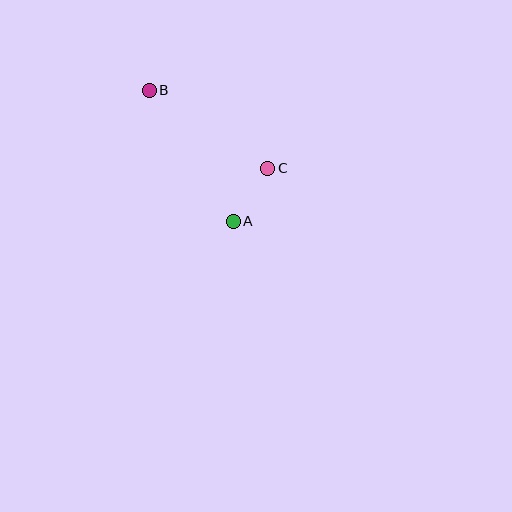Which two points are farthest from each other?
Points A and B are farthest from each other.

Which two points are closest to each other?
Points A and C are closest to each other.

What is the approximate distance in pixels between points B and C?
The distance between B and C is approximately 142 pixels.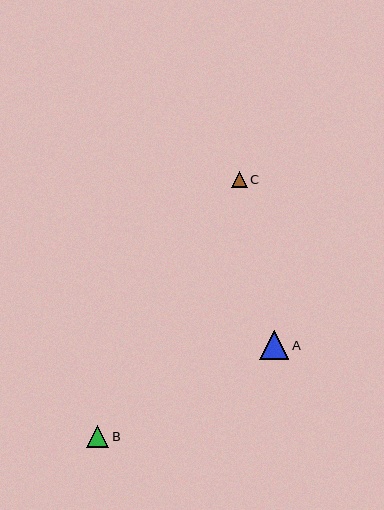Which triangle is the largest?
Triangle A is the largest with a size of approximately 29 pixels.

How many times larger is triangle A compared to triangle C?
Triangle A is approximately 1.8 times the size of triangle C.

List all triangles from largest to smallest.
From largest to smallest: A, B, C.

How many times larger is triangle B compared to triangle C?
Triangle B is approximately 1.5 times the size of triangle C.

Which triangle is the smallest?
Triangle C is the smallest with a size of approximately 16 pixels.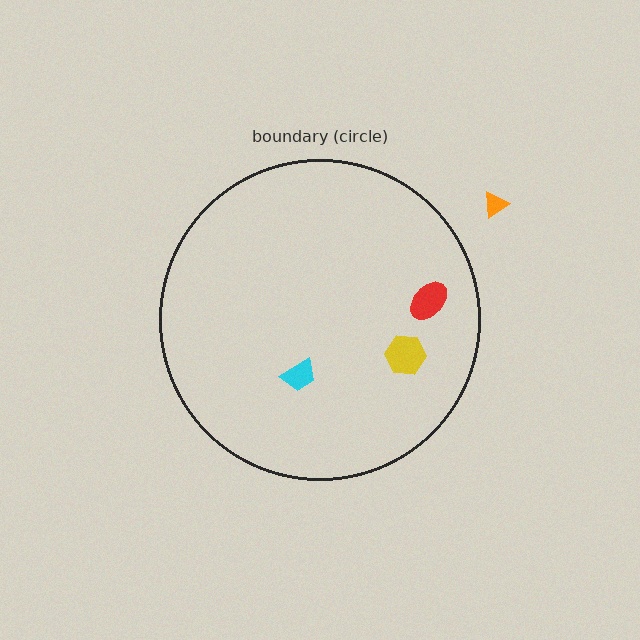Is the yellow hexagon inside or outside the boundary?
Inside.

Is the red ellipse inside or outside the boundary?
Inside.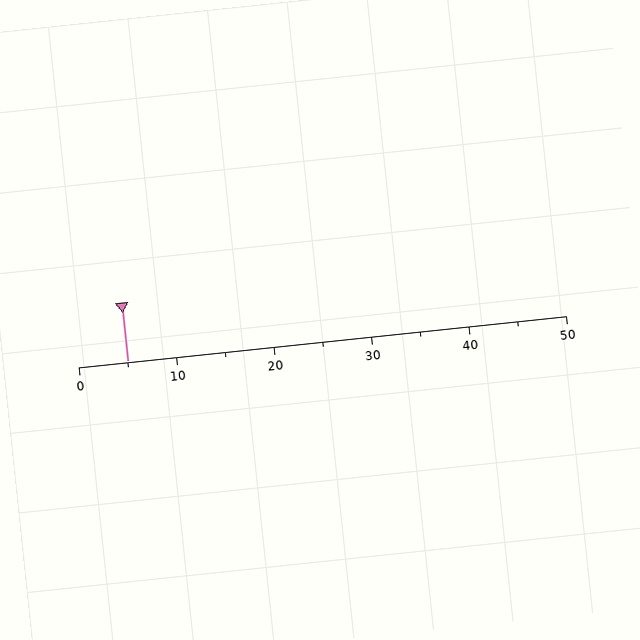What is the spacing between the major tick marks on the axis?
The major ticks are spaced 10 apart.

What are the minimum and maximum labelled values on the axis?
The axis runs from 0 to 50.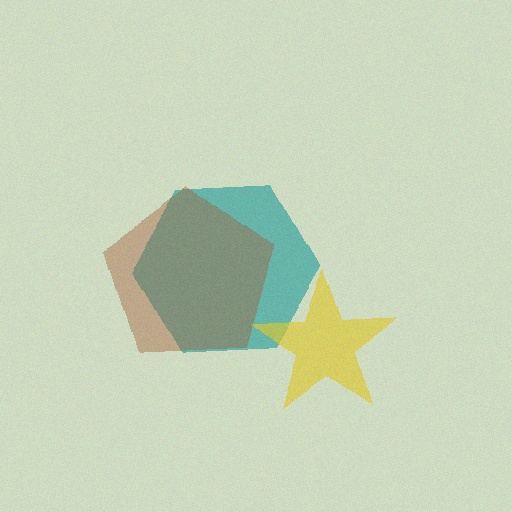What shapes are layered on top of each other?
The layered shapes are: a teal hexagon, a yellow star, a brown pentagon.